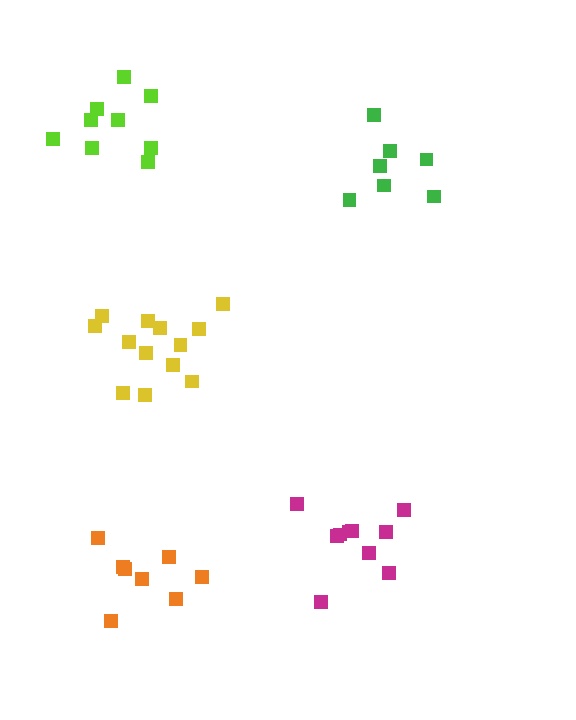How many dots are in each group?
Group 1: 13 dots, Group 2: 7 dots, Group 3: 10 dots, Group 4: 8 dots, Group 5: 9 dots (47 total).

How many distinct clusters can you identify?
There are 5 distinct clusters.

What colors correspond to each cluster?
The clusters are colored: yellow, green, magenta, orange, lime.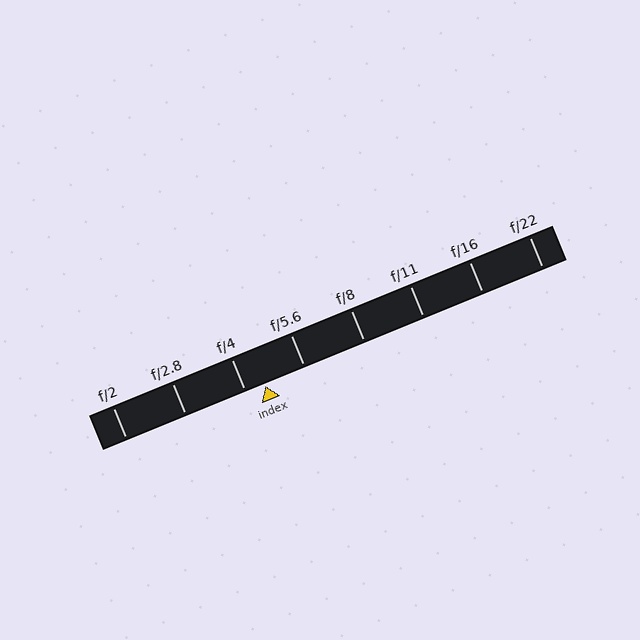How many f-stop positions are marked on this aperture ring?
There are 8 f-stop positions marked.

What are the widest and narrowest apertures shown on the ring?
The widest aperture shown is f/2 and the narrowest is f/22.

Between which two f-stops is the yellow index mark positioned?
The index mark is between f/4 and f/5.6.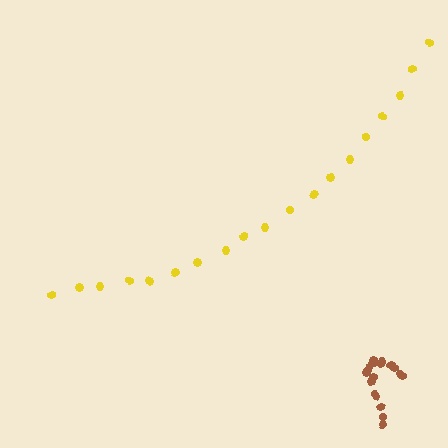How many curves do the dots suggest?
There are 2 distinct paths.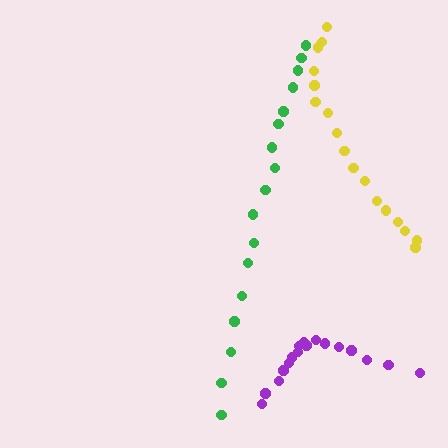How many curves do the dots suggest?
There are 3 distinct paths.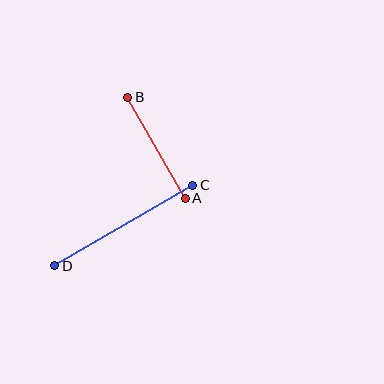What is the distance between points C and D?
The distance is approximately 160 pixels.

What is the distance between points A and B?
The distance is approximately 116 pixels.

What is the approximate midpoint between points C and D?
The midpoint is at approximately (124, 225) pixels.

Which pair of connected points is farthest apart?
Points C and D are farthest apart.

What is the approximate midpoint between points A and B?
The midpoint is at approximately (156, 148) pixels.